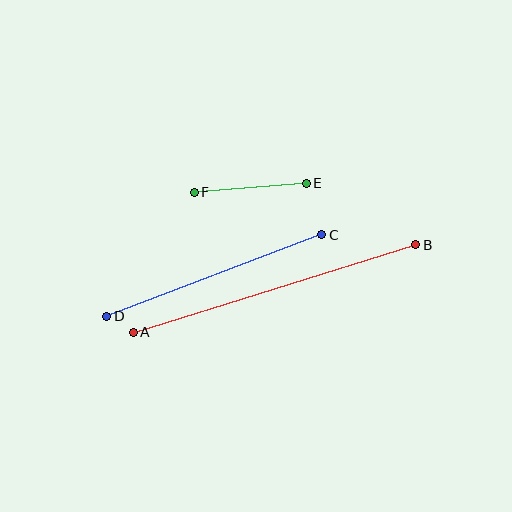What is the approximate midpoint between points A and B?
The midpoint is at approximately (275, 289) pixels.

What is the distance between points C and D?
The distance is approximately 230 pixels.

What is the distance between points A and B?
The distance is approximately 296 pixels.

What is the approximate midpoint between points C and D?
The midpoint is at approximately (214, 276) pixels.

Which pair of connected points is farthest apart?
Points A and B are farthest apart.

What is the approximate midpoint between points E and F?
The midpoint is at approximately (250, 188) pixels.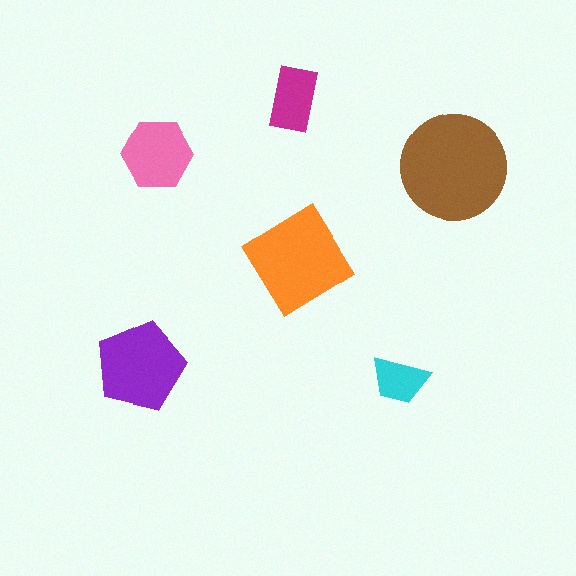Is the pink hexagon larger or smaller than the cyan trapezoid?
Larger.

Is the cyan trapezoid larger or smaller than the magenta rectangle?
Smaller.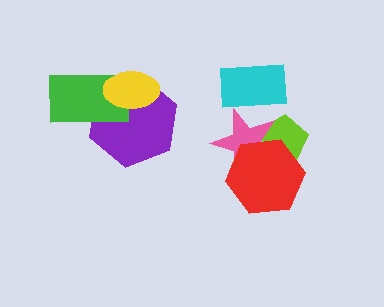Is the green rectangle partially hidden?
Yes, it is partially covered by another shape.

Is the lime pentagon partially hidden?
Yes, it is partially covered by another shape.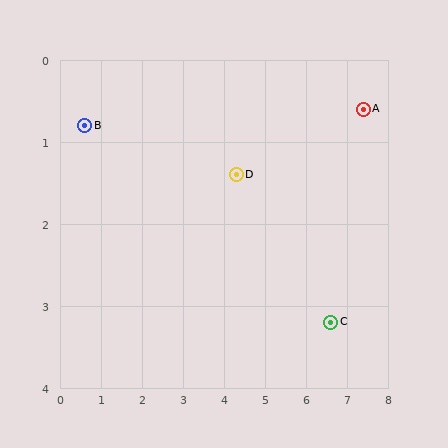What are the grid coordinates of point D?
Point D is at approximately (4.3, 1.4).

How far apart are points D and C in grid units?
Points D and C are about 2.9 grid units apart.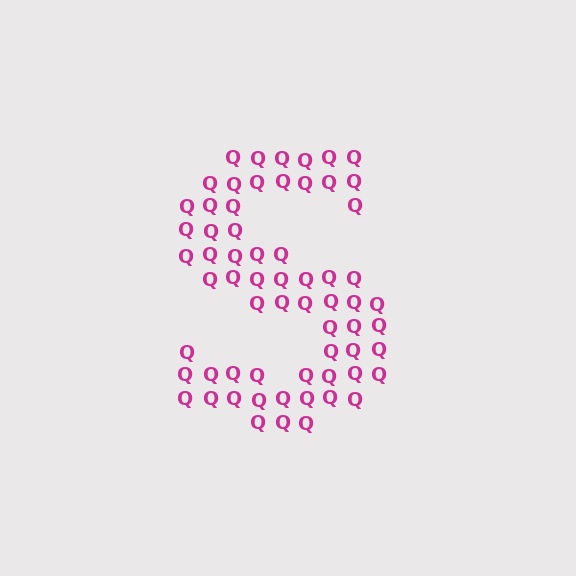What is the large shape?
The large shape is the letter S.